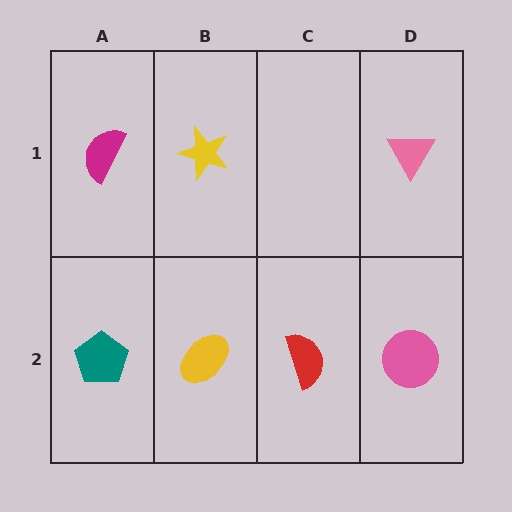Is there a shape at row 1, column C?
No, that cell is empty.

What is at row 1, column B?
A yellow star.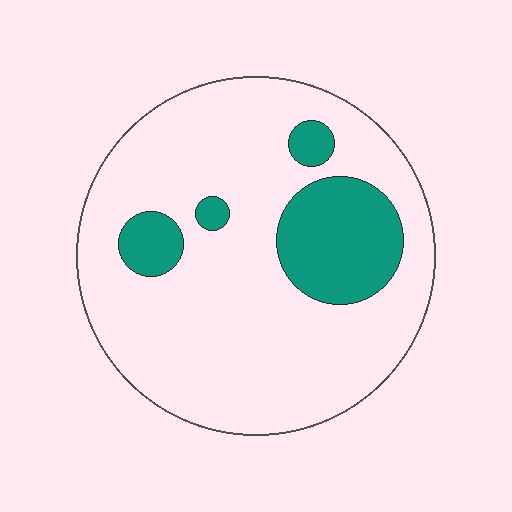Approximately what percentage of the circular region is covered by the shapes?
Approximately 20%.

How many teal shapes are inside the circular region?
4.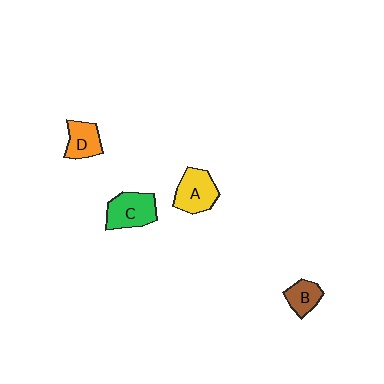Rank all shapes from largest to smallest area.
From largest to smallest: C (green), A (yellow), D (orange), B (brown).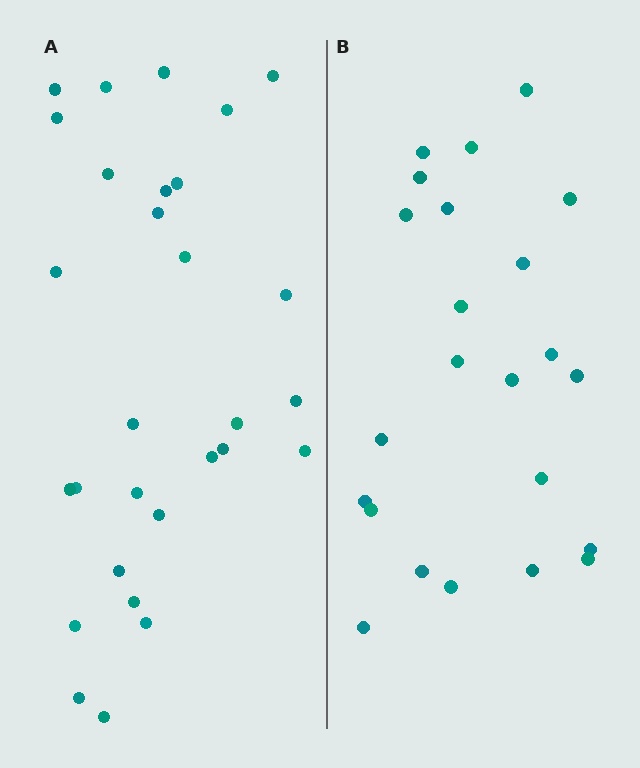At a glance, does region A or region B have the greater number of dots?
Region A (the left region) has more dots.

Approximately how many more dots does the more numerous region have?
Region A has about 6 more dots than region B.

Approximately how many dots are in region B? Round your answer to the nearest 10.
About 20 dots. (The exact count is 23, which rounds to 20.)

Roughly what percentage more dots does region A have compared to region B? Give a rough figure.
About 25% more.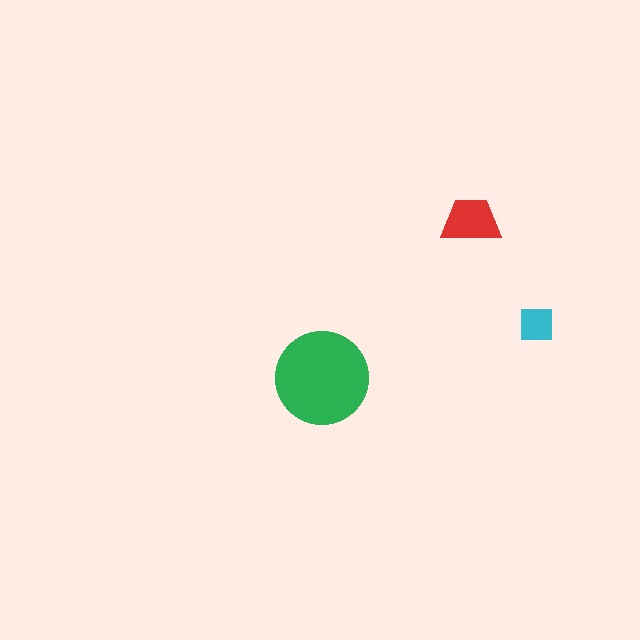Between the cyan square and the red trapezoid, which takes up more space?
The red trapezoid.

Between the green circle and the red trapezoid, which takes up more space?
The green circle.